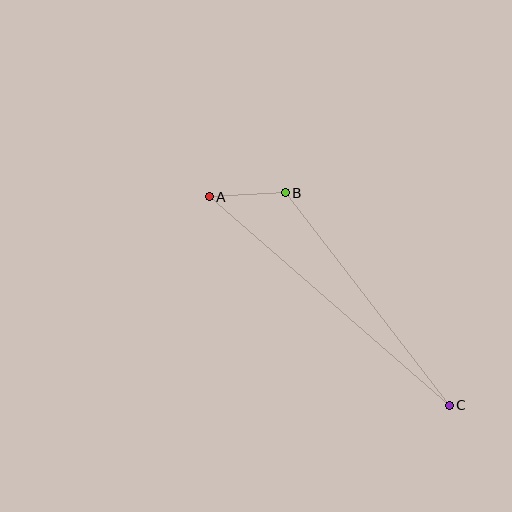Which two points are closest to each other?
Points A and B are closest to each other.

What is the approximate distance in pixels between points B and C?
The distance between B and C is approximately 268 pixels.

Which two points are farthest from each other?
Points A and C are farthest from each other.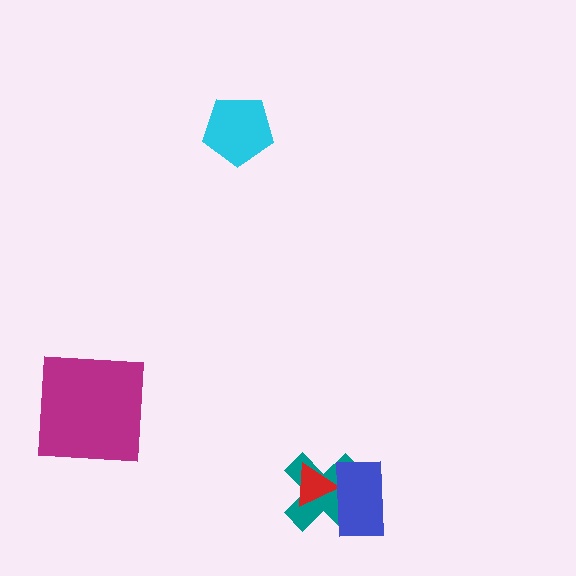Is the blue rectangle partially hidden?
No, no other shape covers it.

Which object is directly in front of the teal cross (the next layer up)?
The red triangle is directly in front of the teal cross.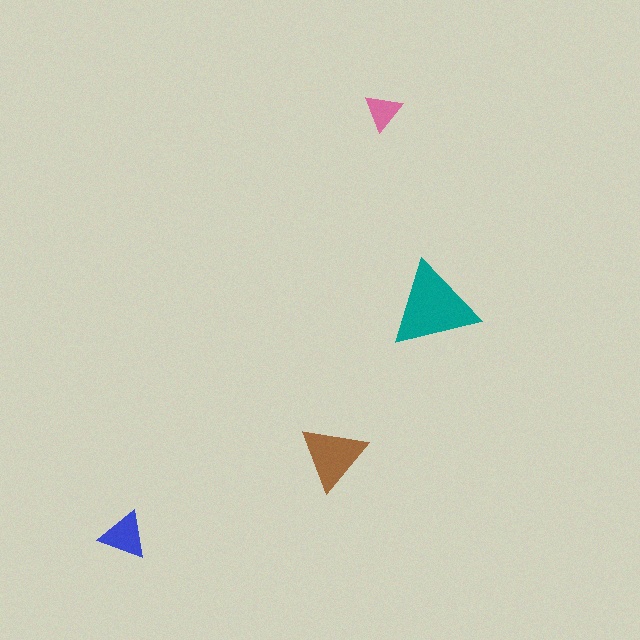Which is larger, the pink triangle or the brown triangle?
The brown one.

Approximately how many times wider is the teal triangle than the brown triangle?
About 1.5 times wider.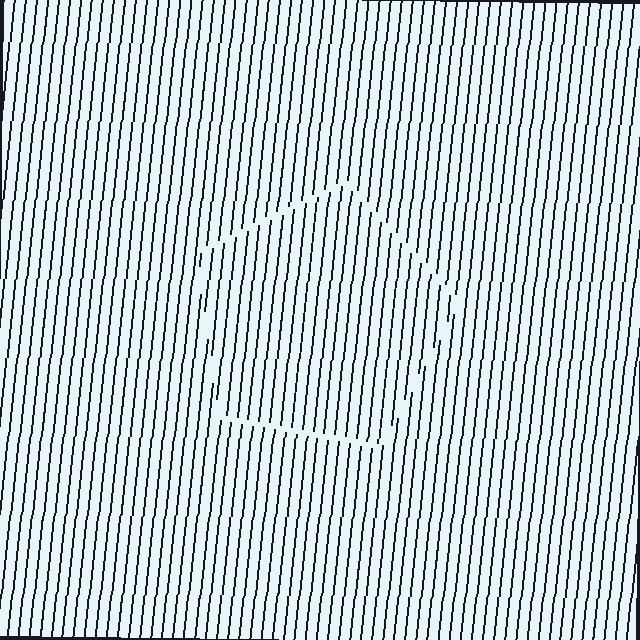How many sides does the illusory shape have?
5 sides — the line-ends trace a pentagon.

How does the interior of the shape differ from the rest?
The interior of the shape contains the same grating, shifted by half a period — the contour is defined by the phase discontinuity where line-ends from the inner and outer gratings abut.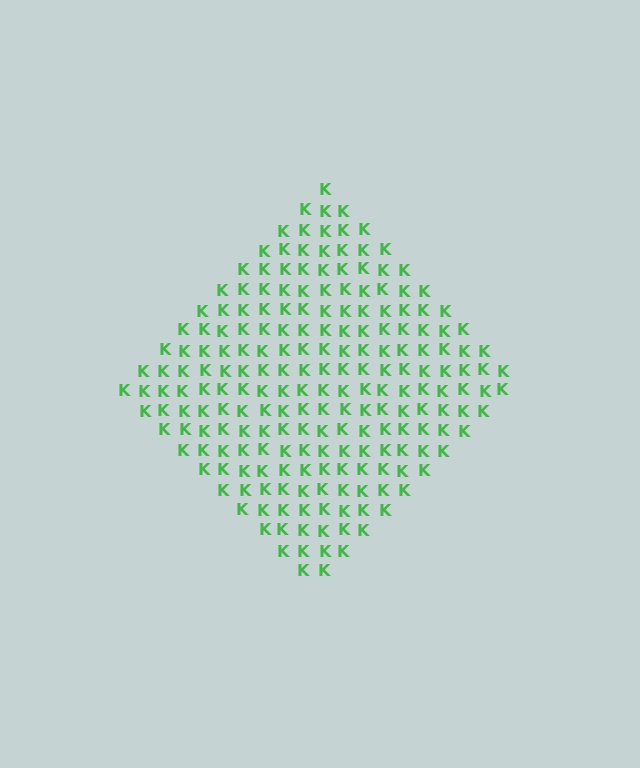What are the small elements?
The small elements are letter K's.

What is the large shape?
The large shape is a diamond.